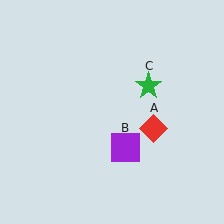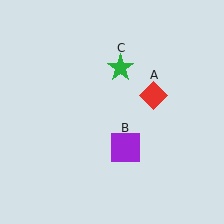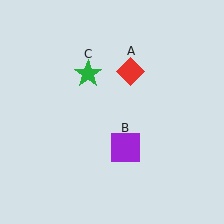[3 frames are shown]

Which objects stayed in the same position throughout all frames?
Purple square (object B) remained stationary.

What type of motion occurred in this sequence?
The red diamond (object A), green star (object C) rotated counterclockwise around the center of the scene.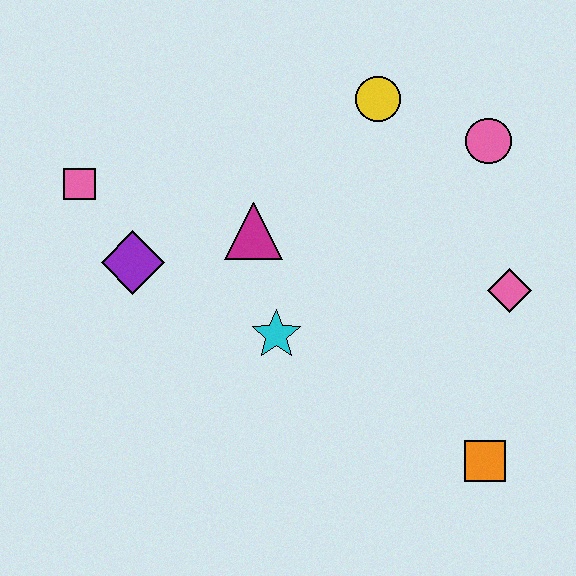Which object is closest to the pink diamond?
The pink circle is closest to the pink diamond.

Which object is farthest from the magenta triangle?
The orange square is farthest from the magenta triangle.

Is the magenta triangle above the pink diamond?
Yes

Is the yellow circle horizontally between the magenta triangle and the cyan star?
No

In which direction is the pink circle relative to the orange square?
The pink circle is above the orange square.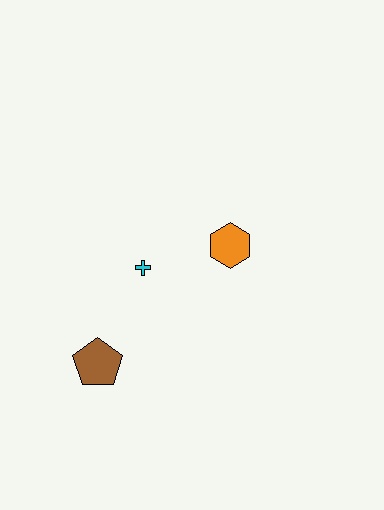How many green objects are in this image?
There are no green objects.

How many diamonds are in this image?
There are no diamonds.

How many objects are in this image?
There are 3 objects.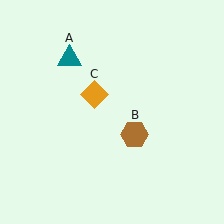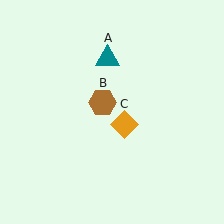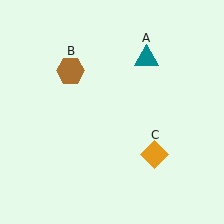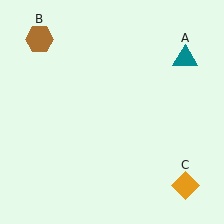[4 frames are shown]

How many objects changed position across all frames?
3 objects changed position: teal triangle (object A), brown hexagon (object B), orange diamond (object C).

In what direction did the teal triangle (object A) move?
The teal triangle (object A) moved right.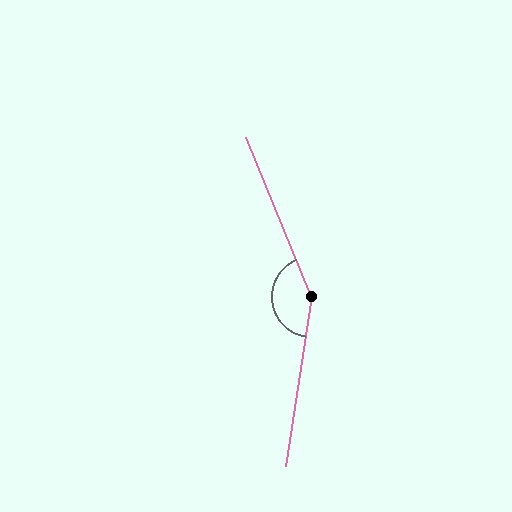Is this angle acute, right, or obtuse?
It is obtuse.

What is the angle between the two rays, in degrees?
Approximately 149 degrees.